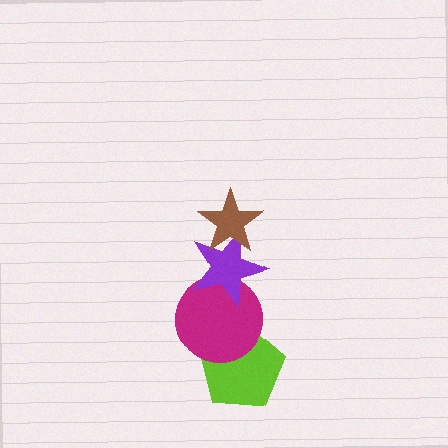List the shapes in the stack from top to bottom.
From top to bottom: the brown star, the purple star, the magenta circle, the lime pentagon.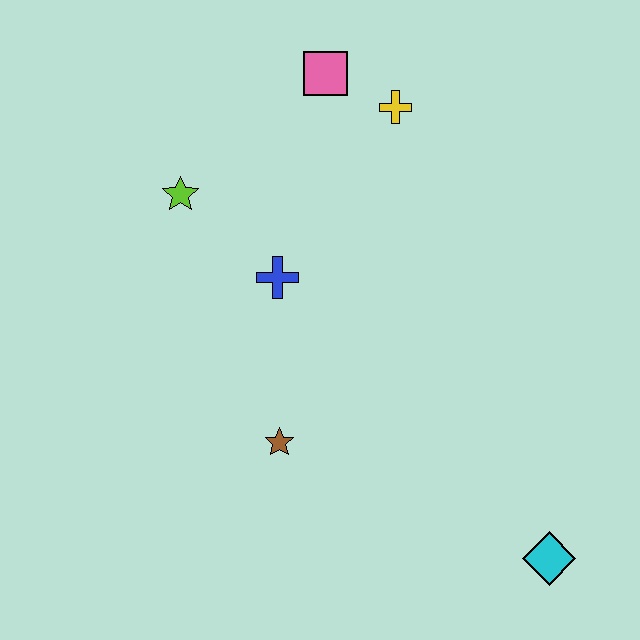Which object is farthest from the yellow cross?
The cyan diamond is farthest from the yellow cross.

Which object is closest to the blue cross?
The lime star is closest to the blue cross.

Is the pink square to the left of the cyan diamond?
Yes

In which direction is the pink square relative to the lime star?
The pink square is to the right of the lime star.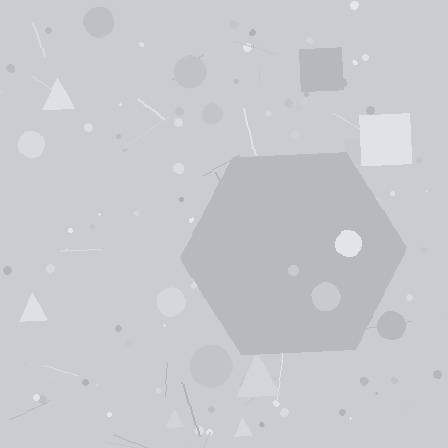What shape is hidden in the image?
A hexagon is hidden in the image.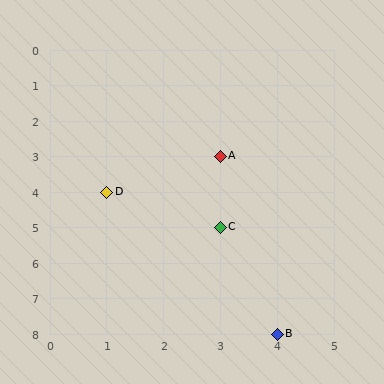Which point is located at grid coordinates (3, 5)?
Point C is at (3, 5).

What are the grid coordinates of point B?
Point B is at grid coordinates (4, 8).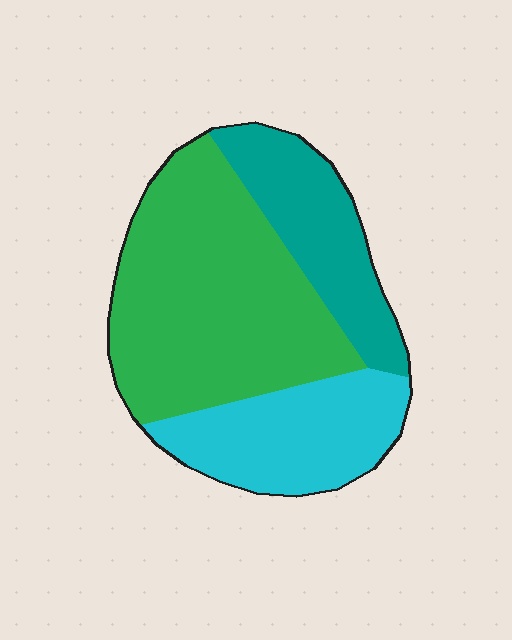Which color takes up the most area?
Green, at roughly 50%.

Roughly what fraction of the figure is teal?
Teal covers roughly 20% of the figure.